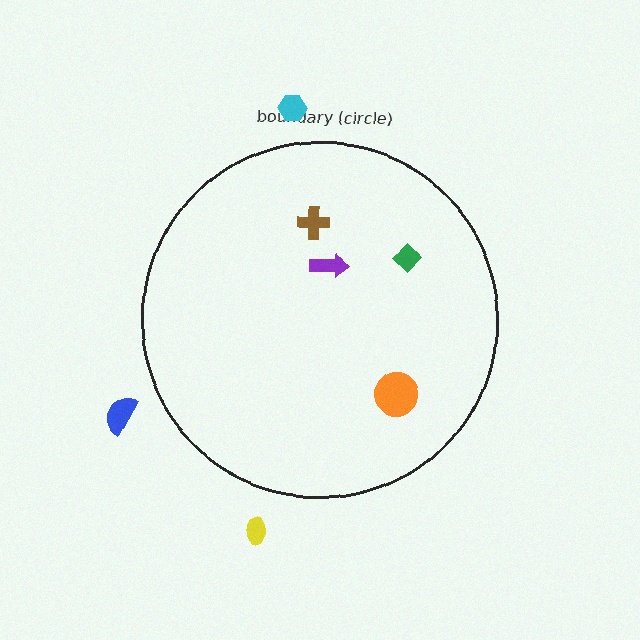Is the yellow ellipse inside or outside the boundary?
Outside.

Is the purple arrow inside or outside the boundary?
Inside.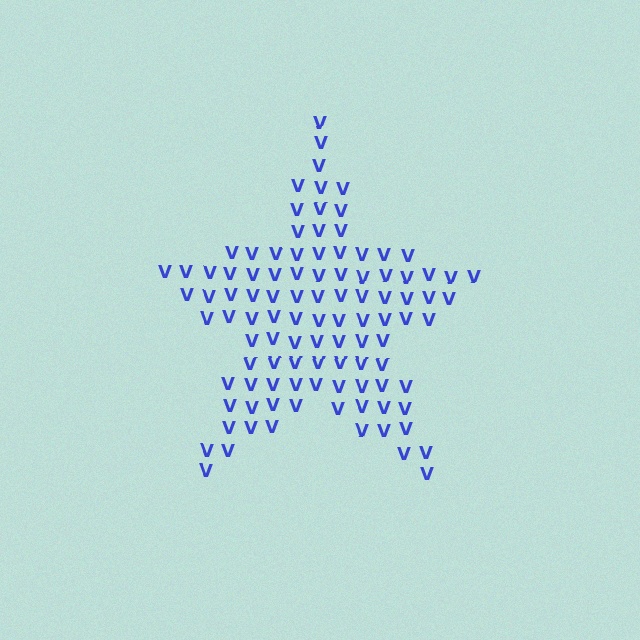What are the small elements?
The small elements are letter V's.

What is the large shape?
The large shape is a star.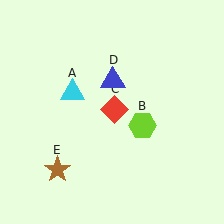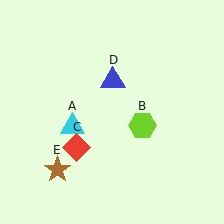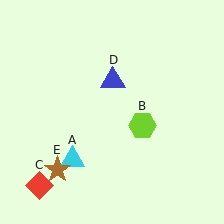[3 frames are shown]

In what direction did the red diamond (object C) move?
The red diamond (object C) moved down and to the left.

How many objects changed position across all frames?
2 objects changed position: cyan triangle (object A), red diamond (object C).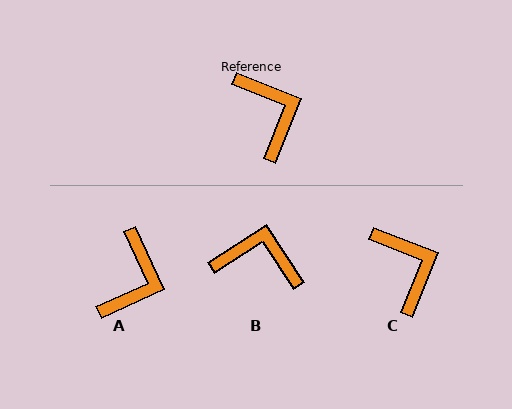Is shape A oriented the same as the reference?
No, it is off by about 44 degrees.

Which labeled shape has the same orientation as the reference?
C.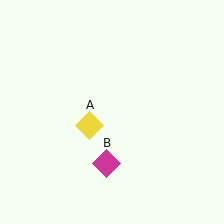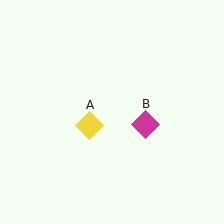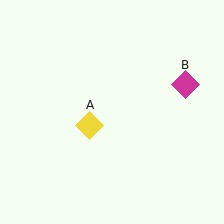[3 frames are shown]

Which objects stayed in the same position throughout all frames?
Yellow diamond (object A) remained stationary.